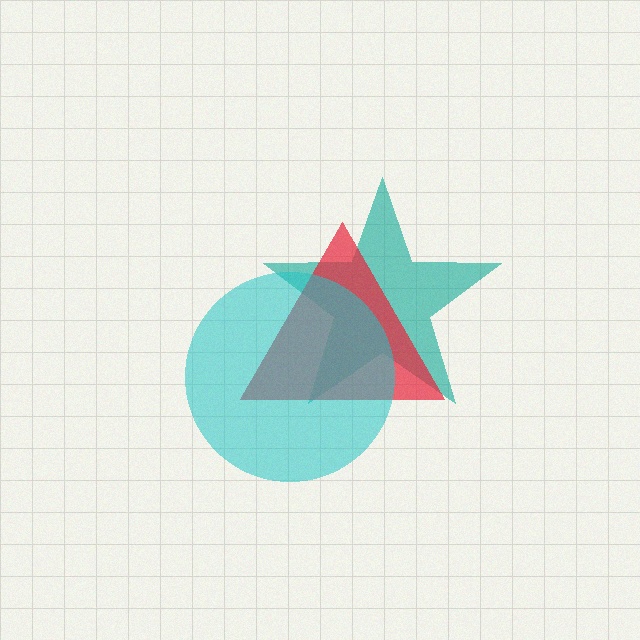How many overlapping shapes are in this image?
There are 3 overlapping shapes in the image.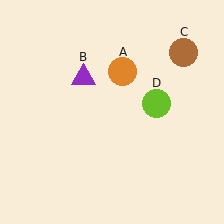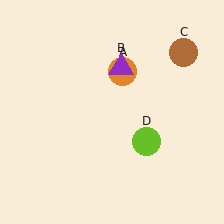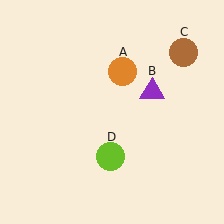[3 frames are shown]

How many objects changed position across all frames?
2 objects changed position: purple triangle (object B), lime circle (object D).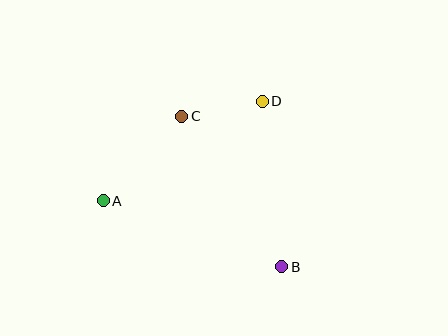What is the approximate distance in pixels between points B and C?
The distance between B and C is approximately 181 pixels.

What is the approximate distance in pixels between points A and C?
The distance between A and C is approximately 116 pixels.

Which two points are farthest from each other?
Points A and B are farthest from each other.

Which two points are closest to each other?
Points C and D are closest to each other.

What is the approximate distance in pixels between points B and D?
The distance between B and D is approximately 167 pixels.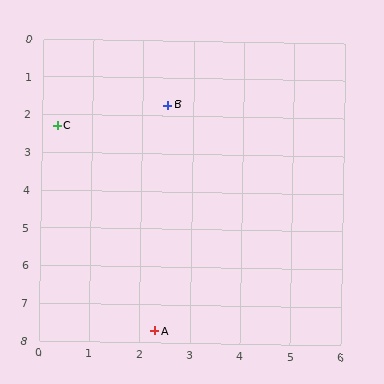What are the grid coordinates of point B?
Point B is at approximately (2.5, 1.7).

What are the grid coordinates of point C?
Point C is at approximately (0.3, 2.3).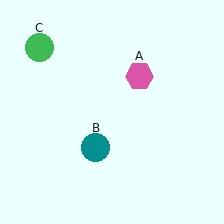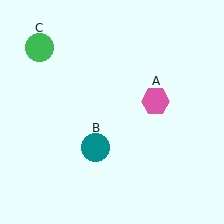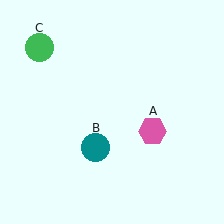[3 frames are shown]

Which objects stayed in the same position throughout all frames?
Teal circle (object B) and green circle (object C) remained stationary.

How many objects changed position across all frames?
1 object changed position: pink hexagon (object A).